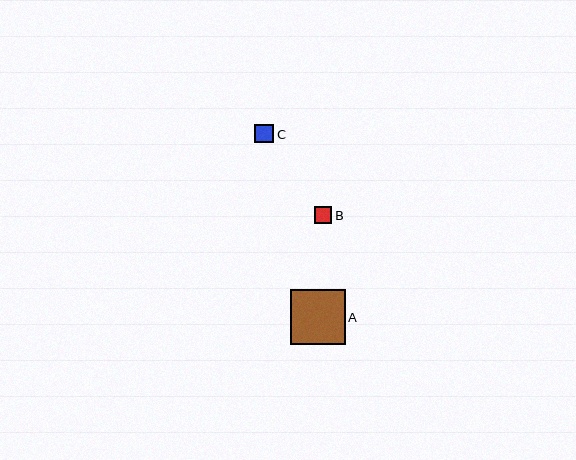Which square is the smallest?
Square B is the smallest with a size of approximately 17 pixels.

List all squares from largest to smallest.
From largest to smallest: A, C, B.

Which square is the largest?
Square A is the largest with a size of approximately 54 pixels.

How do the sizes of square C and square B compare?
Square C and square B are approximately the same size.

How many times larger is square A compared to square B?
Square A is approximately 3.1 times the size of square B.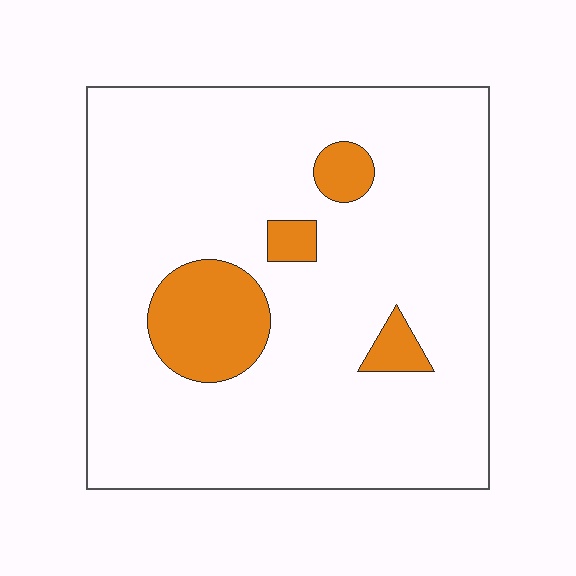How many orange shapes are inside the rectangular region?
4.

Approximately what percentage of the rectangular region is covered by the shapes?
Approximately 10%.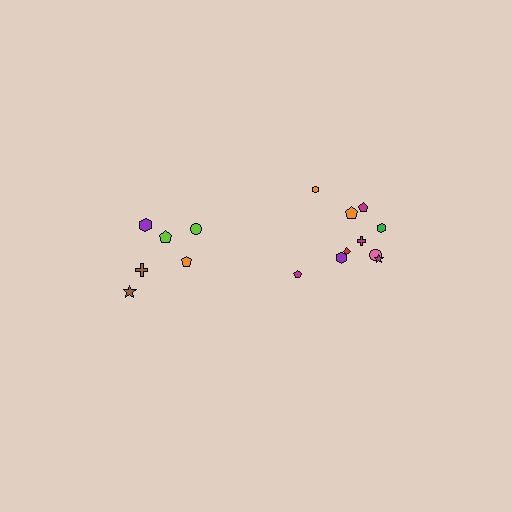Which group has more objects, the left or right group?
The right group.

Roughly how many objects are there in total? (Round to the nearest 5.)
Roughly 15 objects in total.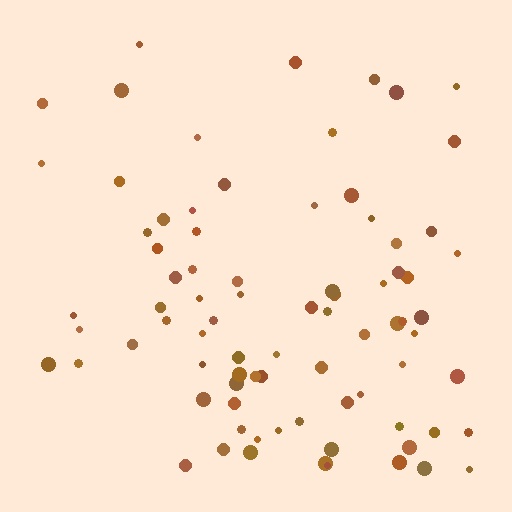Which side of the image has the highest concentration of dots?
The bottom.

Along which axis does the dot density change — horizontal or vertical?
Vertical.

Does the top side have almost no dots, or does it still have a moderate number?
Still a moderate number, just noticeably fewer than the bottom.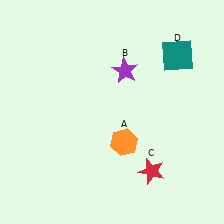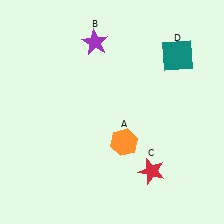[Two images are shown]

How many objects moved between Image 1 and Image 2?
1 object moved between the two images.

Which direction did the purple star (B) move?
The purple star (B) moved left.